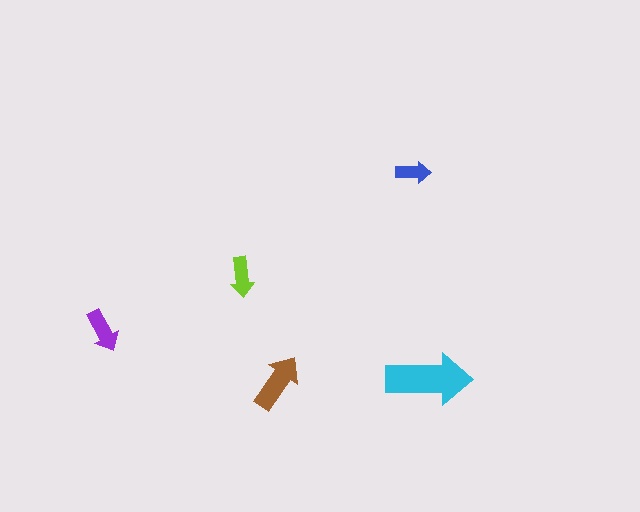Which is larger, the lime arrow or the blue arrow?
The lime one.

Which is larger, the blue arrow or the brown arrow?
The brown one.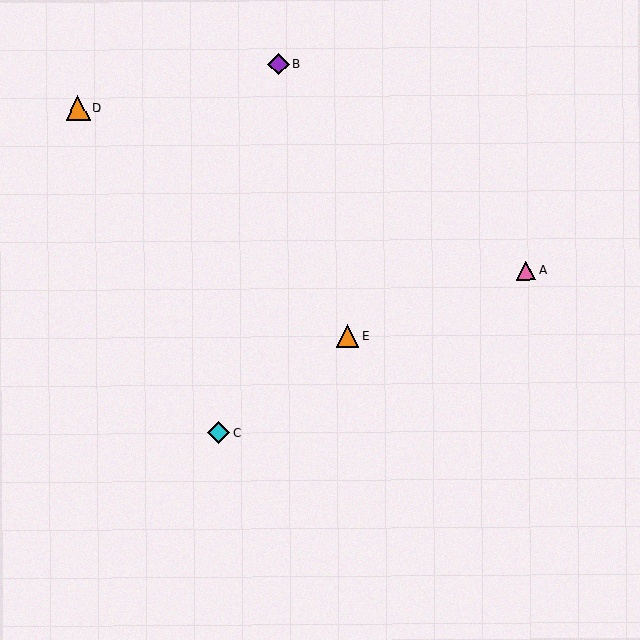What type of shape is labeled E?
Shape E is an orange triangle.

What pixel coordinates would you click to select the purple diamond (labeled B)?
Click at (279, 64) to select the purple diamond B.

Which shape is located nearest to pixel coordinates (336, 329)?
The orange triangle (labeled E) at (348, 336) is nearest to that location.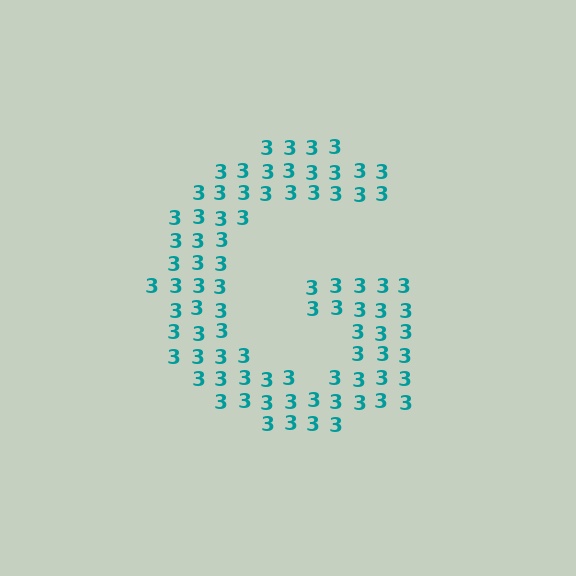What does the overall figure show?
The overall figure shows the letter G.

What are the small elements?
The small elements are digit 3's.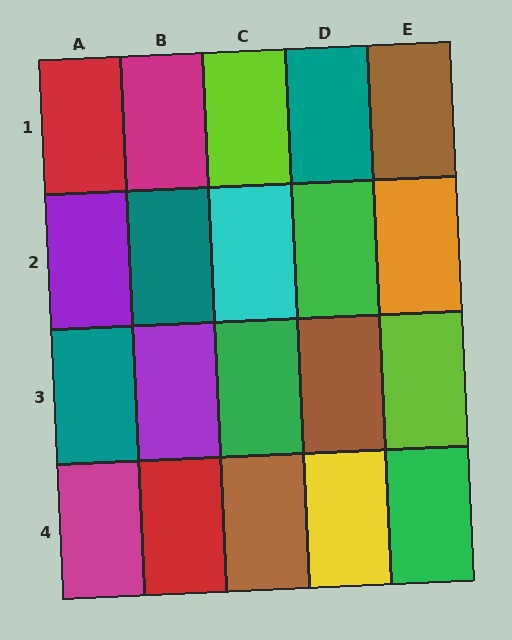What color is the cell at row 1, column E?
Brown.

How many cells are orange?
1 cell is orange.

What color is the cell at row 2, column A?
Purple.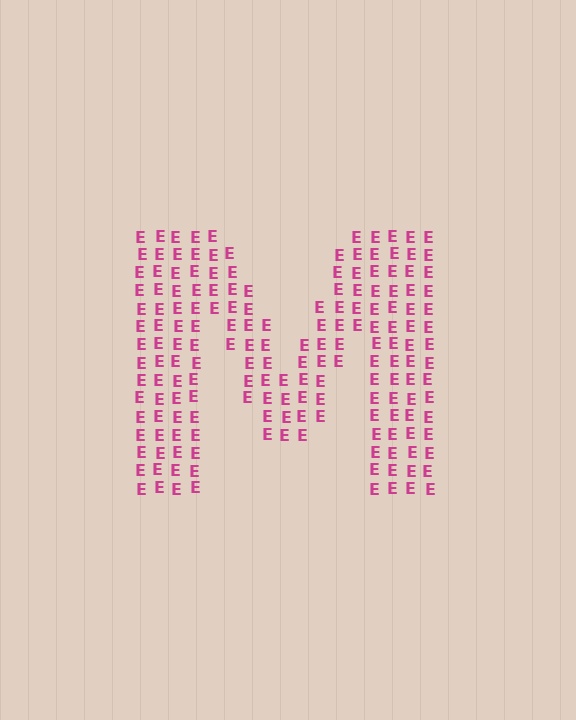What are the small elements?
The small elements are letter E's.